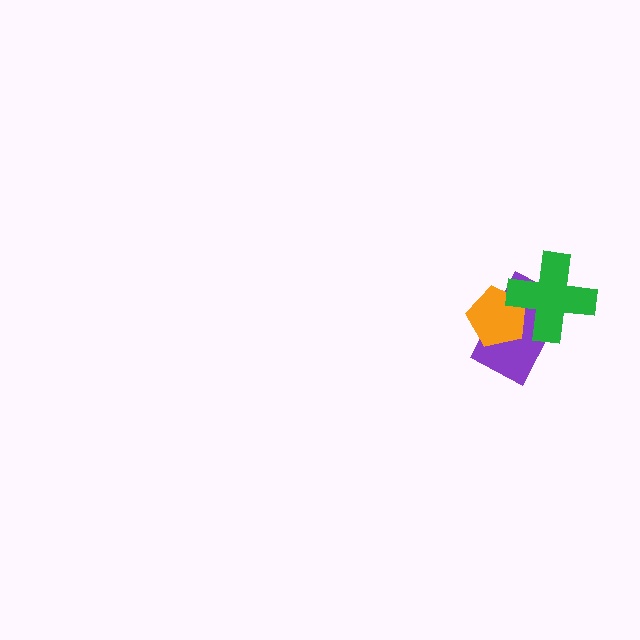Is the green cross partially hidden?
No, no other shape covers it.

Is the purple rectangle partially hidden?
Yes, it is partially covered by another shape.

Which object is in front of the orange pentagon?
The green cross is in front of the orange pentagon.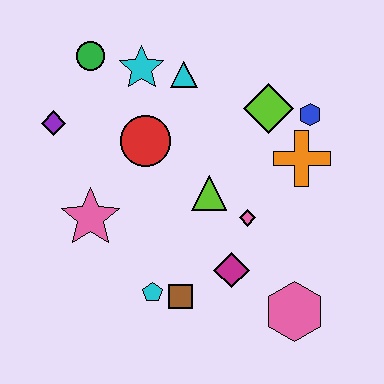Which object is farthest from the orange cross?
The purple diamond is farthest from the orange cross.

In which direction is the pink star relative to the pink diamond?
The pink star is to the left of the pink diamond.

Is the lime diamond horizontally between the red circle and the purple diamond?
No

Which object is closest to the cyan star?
The cyan triangle is closest to the cyan star.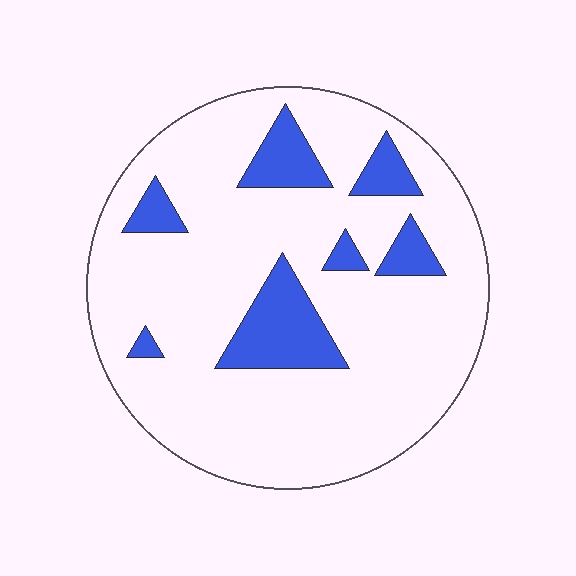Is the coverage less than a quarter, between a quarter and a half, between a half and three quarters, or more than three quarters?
Less than a quarter.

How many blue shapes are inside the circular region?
7.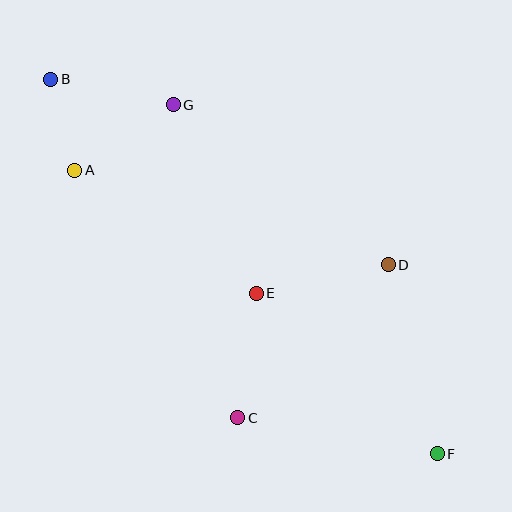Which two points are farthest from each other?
Points B and F are farthest from each other.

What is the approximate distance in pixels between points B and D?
The distance between B and D is approximately 385 pixels.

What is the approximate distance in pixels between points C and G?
The distance between C and G is approximately 320 pixels.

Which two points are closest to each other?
Points A and B are closest to each other.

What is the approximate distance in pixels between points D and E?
The distance between D and E is approximately 135 pixels.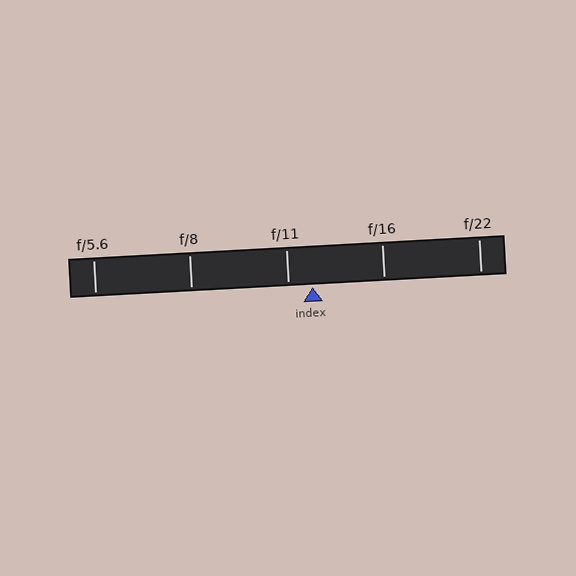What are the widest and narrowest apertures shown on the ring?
The widest aperture shown is f/5.6 and the narrowest is f/22.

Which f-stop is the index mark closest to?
The index mark is closest to f/11.